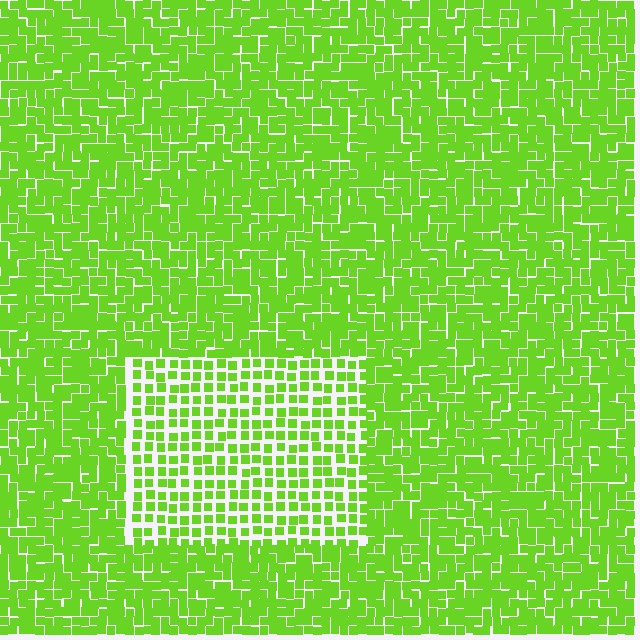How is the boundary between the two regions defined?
The boundary is defined by a change in element density (approximately 1.8x ratio). All elements are the same color, size, and shape.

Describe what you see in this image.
The image contains small lime elements arranged at two different densities. A rectangle-shaped region is visible where the elements are less densely packed than the surrounding area.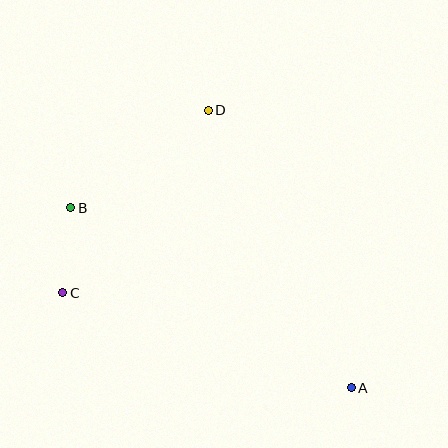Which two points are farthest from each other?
Points A and B are farthest from each other.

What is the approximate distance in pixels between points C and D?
The distance between C and D is approximately 233 pixels.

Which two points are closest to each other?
Points B and C are closest to each other.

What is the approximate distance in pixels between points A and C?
The distance between A and C is approximately 304 pixels.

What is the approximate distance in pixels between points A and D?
The distance between A and D is approximately 312 pixels.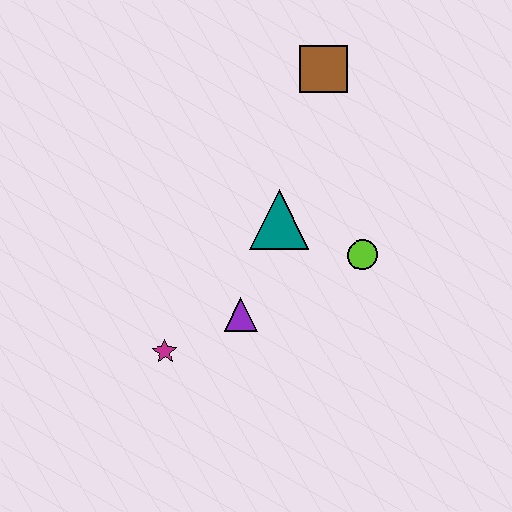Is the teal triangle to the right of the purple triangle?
Yes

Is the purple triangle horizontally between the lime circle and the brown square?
No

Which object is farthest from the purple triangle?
The brown square is farthest from the purple triangle.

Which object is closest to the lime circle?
The teal triangle is closest to the lime circle.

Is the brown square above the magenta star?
Yes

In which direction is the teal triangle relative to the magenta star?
The teal triangle is above the magenta star.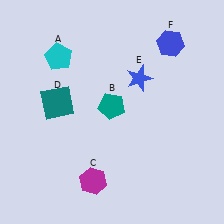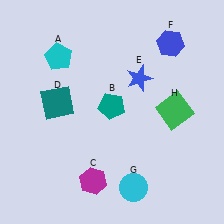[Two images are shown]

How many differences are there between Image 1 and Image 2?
There are 2 differences between the two images.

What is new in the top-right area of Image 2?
A green square (H) was added in the top-right area of Image 2.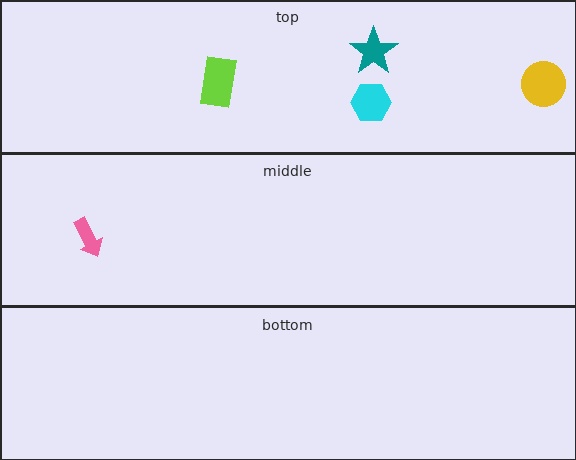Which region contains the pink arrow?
The middle region.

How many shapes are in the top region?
4.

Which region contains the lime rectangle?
The top region.